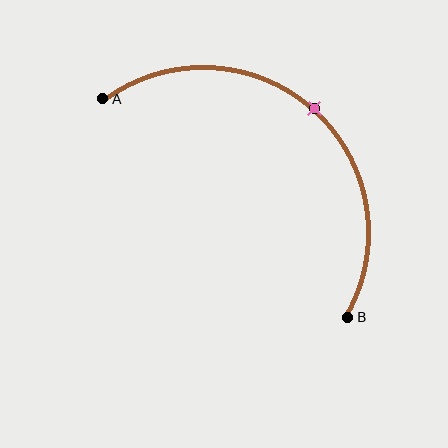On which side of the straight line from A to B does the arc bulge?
The arc bulges above and to the right of the straight line connecting A and B.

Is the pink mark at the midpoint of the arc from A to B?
Yes. The pink mark lies on the arc at equal arc-length from both A and B — it is the arc midpoint.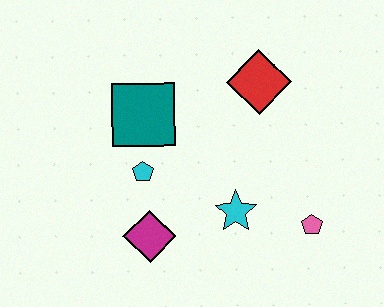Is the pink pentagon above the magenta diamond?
Yes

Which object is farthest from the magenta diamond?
The red diamond is farthest from the magenta diamond.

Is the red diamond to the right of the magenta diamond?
Yes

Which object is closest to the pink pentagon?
The cyan star is closest to the pink pentagon.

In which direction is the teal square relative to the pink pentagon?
The teal square is to the left of the pink pentagon.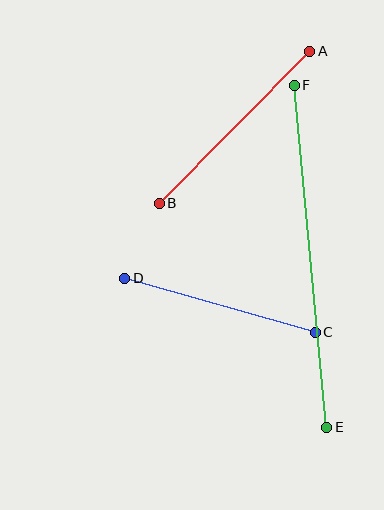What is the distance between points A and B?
The distance is approximately 214 pixels.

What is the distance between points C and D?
The distance is approximately 198 pixels.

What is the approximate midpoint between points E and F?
The midpoint is at approximately (310, 256) pixels.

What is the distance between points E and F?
The distance is approximately 343 pixels.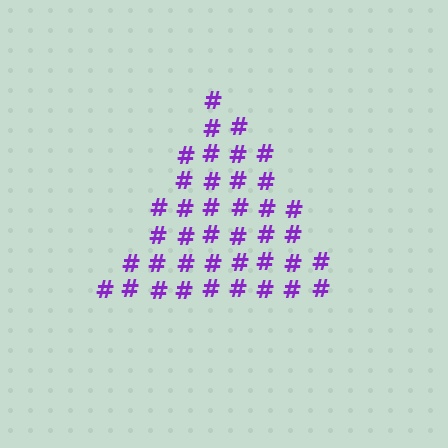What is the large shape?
The large shape is a triangle.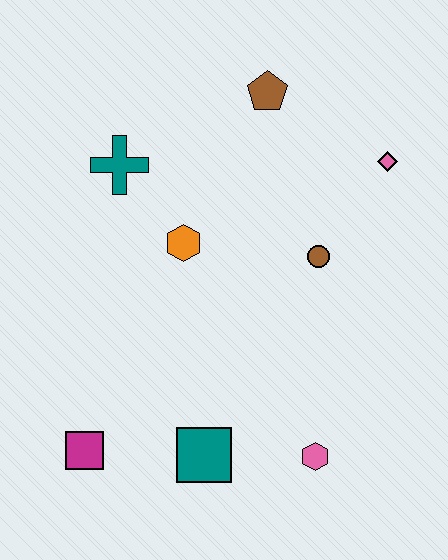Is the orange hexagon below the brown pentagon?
Yes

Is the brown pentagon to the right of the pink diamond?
No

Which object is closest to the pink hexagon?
The teal square is closest to the pink hexagon.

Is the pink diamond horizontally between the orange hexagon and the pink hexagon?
No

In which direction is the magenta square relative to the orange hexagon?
The magenta square is below the orange hexagon.